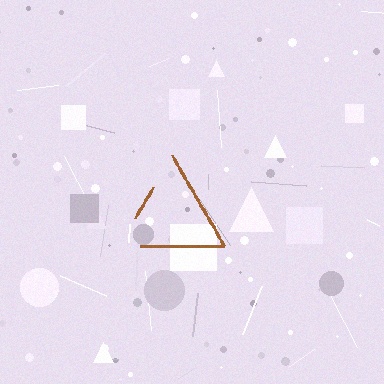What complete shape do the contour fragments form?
The contour fragments form a triangle.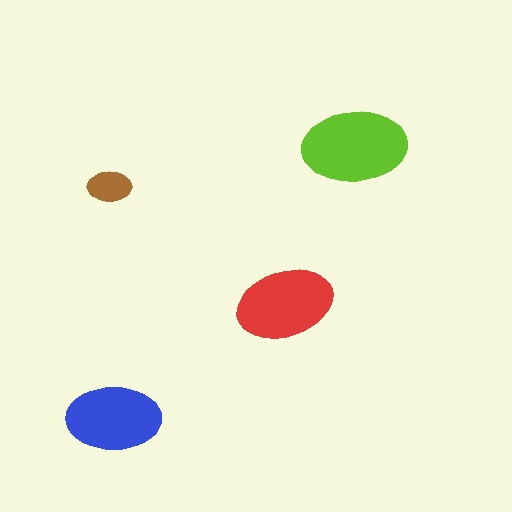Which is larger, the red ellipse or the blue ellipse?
The red one.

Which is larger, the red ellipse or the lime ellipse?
The lime one.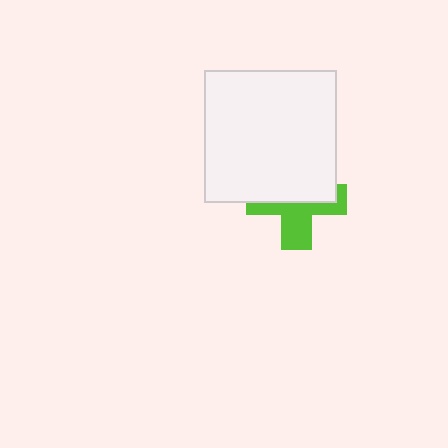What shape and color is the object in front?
The object in front is a white square.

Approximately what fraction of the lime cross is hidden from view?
Roughly 54% of the lime cross is hidden behind the white square.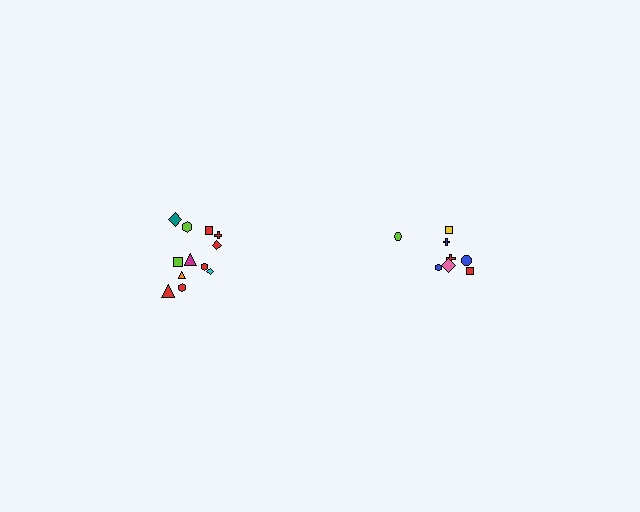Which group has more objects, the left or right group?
The left group.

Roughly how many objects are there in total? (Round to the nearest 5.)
Roughly 20 objects in total.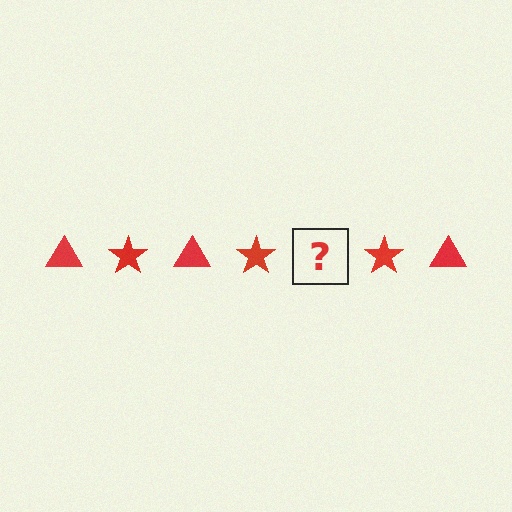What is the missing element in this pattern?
The missing element is a red triangle.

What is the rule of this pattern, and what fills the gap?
The rule is that the pattern cycles through triangle, star shapes in red. The gap should be filled with a red triangle.